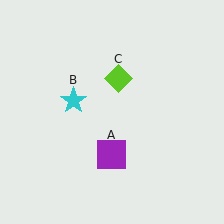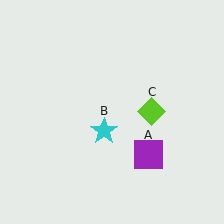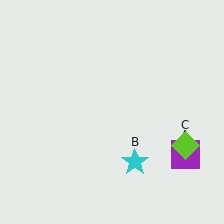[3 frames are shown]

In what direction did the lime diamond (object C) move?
The lime diamond (object C) moved down and to the right.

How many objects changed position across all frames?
3 objects changed position: purple square (object A), cyan star (object B), lime diamond (object C).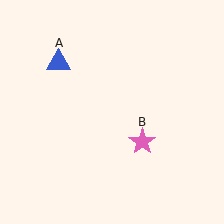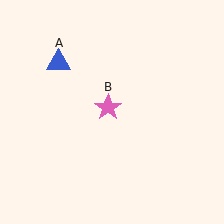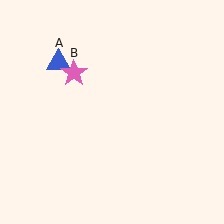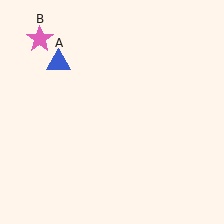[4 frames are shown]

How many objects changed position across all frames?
1 object changed position: pink star (object B).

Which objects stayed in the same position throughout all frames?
Blue triangle (object A) remained stationary.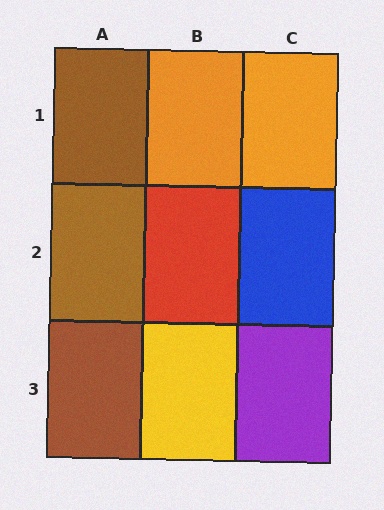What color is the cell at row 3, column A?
Brown.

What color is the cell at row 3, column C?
Purple.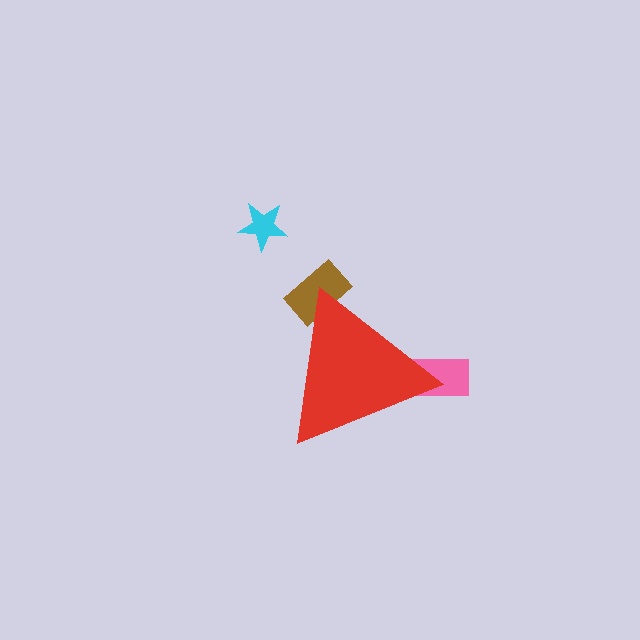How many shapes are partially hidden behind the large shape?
2 shapes are partially hidden.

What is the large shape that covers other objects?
A red triangle.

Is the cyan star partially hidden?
No, the cyan star is fully visible.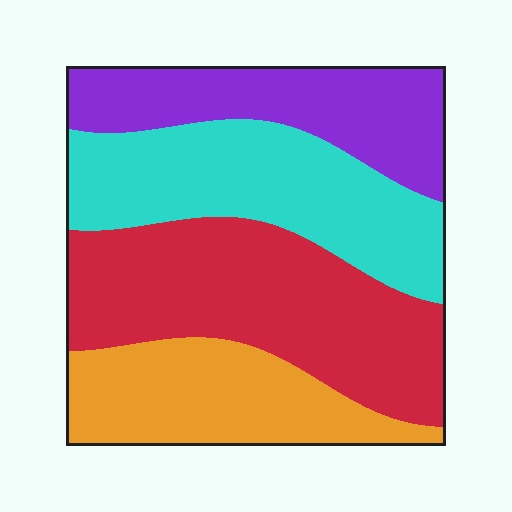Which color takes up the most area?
Red, at roughly 35%.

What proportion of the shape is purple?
Purple takes up about one fifth (1/5) of the shape.